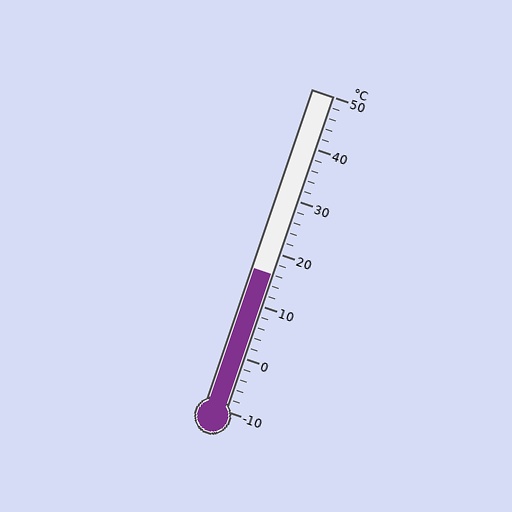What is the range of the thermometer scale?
The thermometer scale ranges from -10°C to 50°C.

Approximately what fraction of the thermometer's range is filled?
The thermometer is filled to approximately 45% of its range.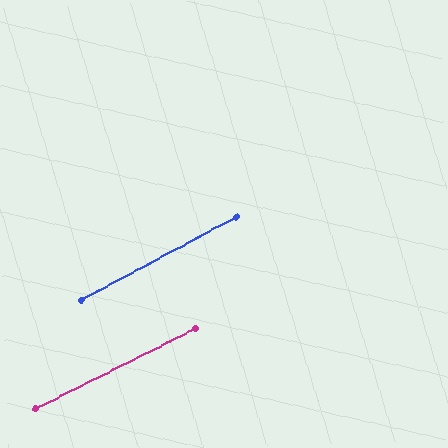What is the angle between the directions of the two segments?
Approximately 2 degrees.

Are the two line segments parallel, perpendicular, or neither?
Parallel — their directions differ by only 1.7°.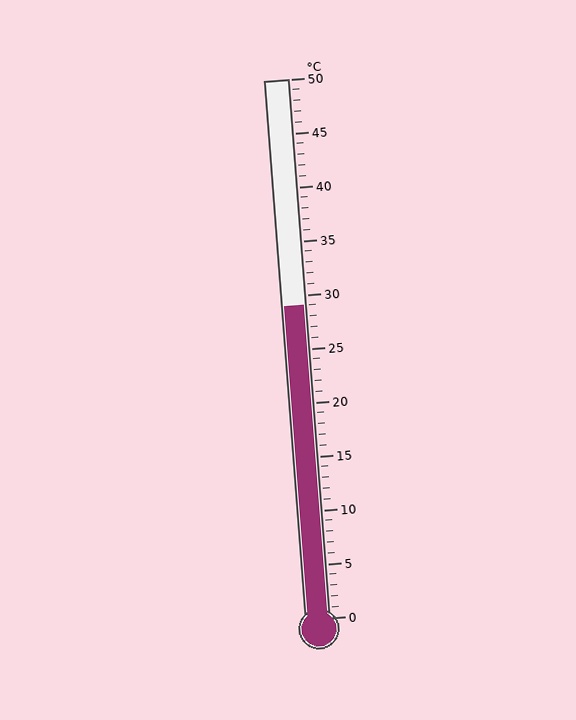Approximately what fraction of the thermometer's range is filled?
The thermometer is filled to approximately 60% of its range.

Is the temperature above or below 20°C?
The temperature is above 20°C.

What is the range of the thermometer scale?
The thermometer scale ranges from 0°C to 50°C.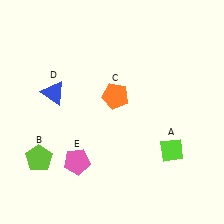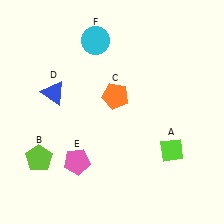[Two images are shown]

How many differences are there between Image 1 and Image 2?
There is 1 difference between the two images.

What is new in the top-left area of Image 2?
A cyan circle (F) was added in the top-left area of Image 2.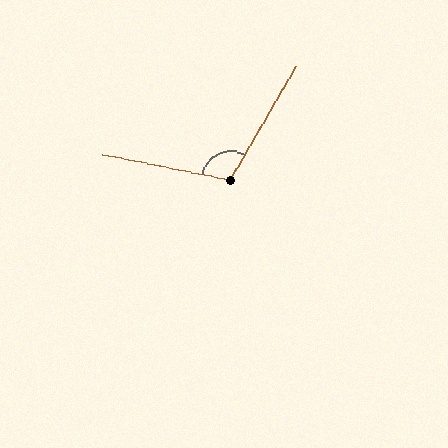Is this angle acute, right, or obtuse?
It is obtuse.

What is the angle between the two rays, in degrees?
Approximately 109 degrees.